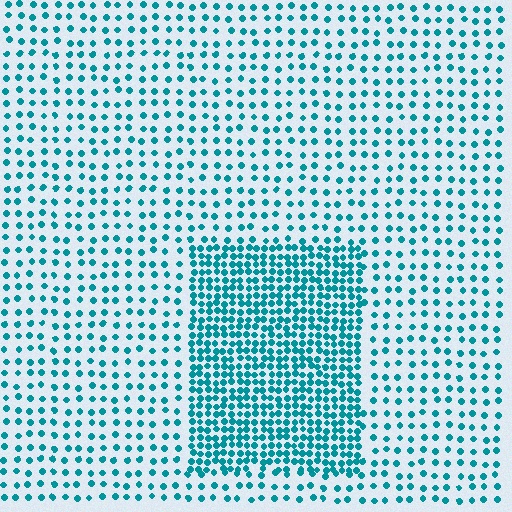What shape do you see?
I see a rectangle.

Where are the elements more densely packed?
The elements are more densely packed inside the rectangle boundary.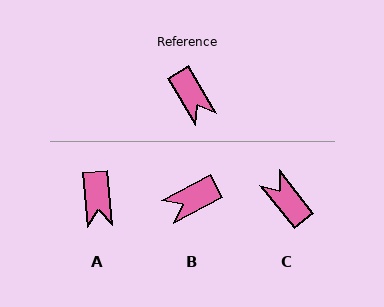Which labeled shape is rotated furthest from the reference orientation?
C, about 172 degrees away.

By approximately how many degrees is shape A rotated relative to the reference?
Approximately 25 degrees clockwise.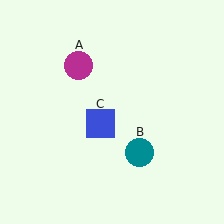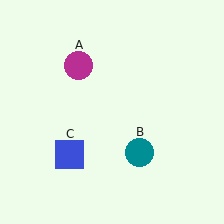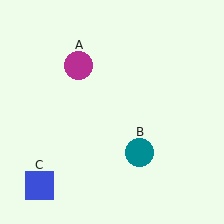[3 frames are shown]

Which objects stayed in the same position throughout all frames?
Magenta circle (object A) and teal circle (object B) remained stationary.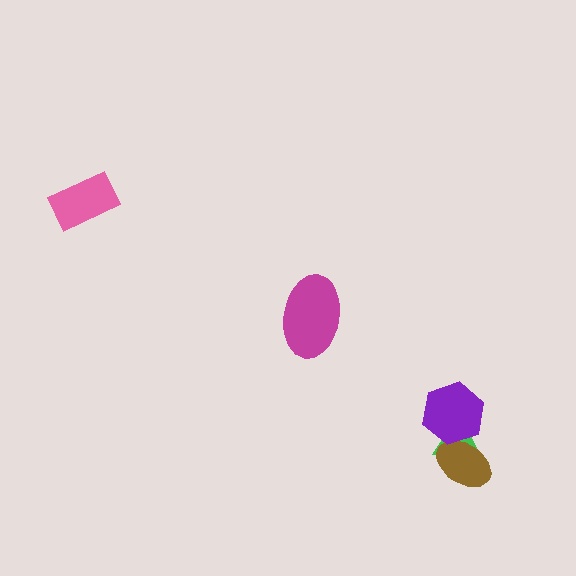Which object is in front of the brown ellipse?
The purple hexagon is in front of the brown ellipse.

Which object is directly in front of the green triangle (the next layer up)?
The brown ellipse is directly in front of the green triangle.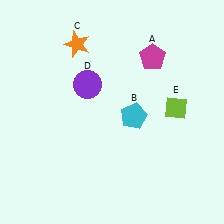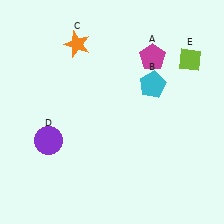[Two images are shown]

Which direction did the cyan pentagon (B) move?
The cyan pentagon (B) moved up.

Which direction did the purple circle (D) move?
The purple circle (D) moved down.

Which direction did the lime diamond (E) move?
The lime diamond (E) moved up.